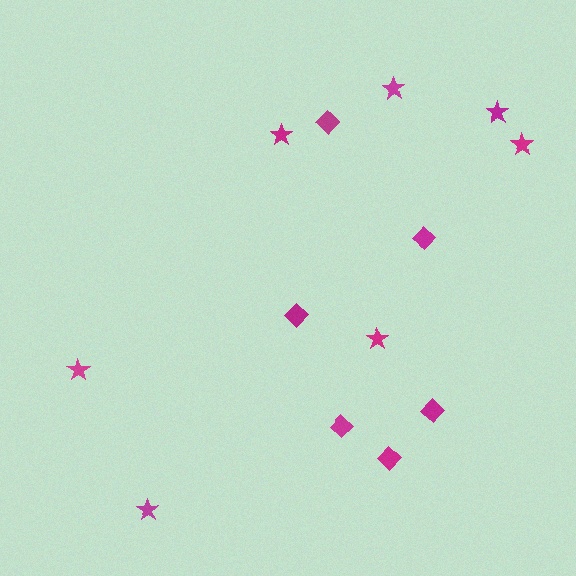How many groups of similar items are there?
There are 2 groups: one group of stars (7) and one group of diamonds (6).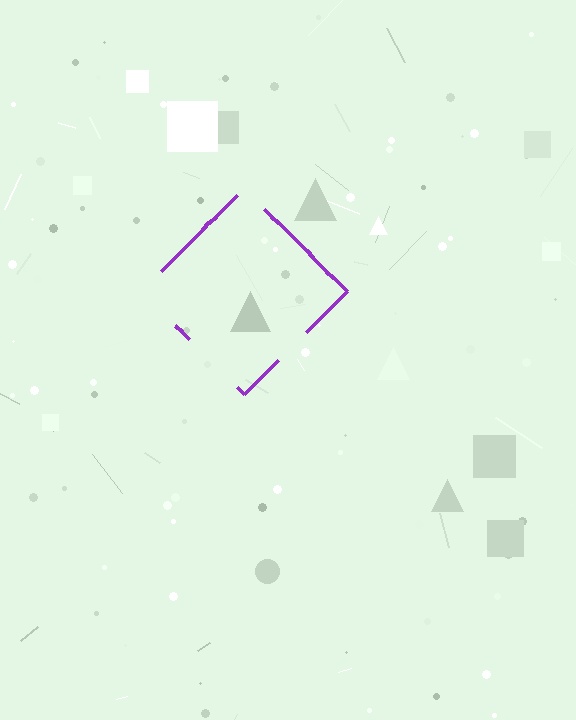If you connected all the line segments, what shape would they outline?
They would outline a diamond.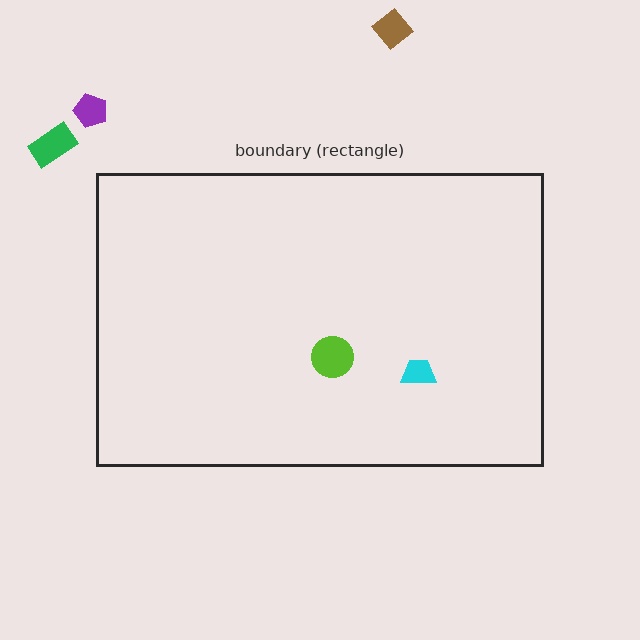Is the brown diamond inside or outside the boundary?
Outside.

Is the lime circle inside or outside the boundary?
Inside.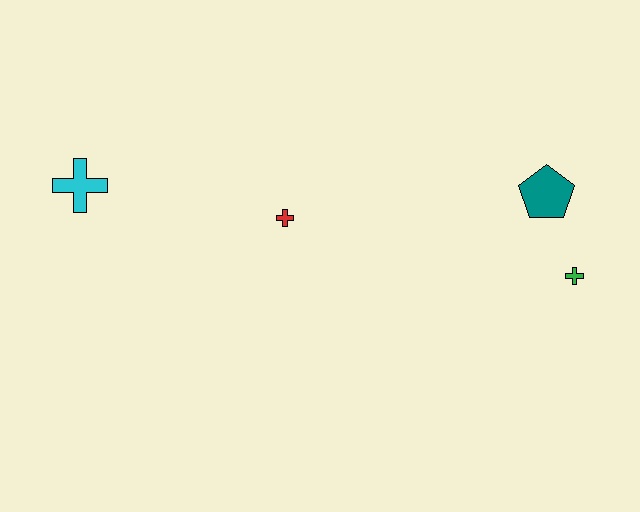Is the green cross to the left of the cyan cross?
No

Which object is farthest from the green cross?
The cyan cross is farthest from the green cross.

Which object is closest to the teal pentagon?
The green cross is closest to the teal pentagon.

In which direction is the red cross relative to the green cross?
The red cross is to the left of the green cross.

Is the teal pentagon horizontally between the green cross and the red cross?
Yes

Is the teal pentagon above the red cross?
Yes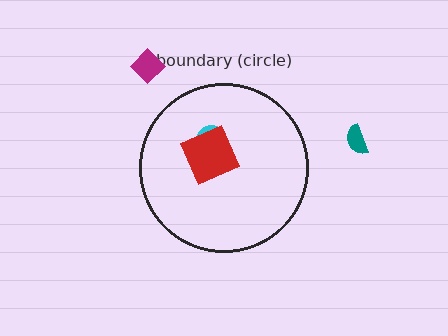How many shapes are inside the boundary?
2 inside, 2 outside.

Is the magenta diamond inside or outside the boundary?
Outside.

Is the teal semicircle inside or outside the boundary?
Outside.